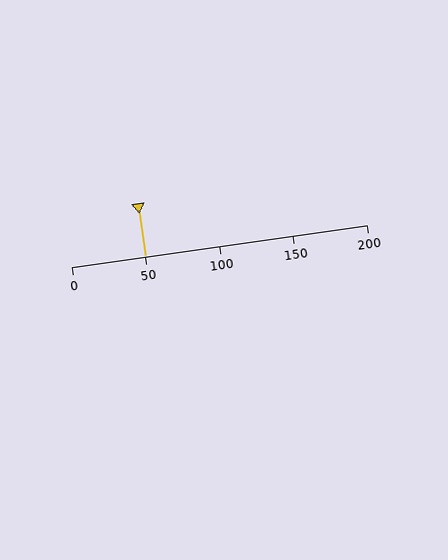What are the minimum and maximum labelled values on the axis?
The axis runs from 0 to 200.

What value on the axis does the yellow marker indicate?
The marker indicates approximately 50.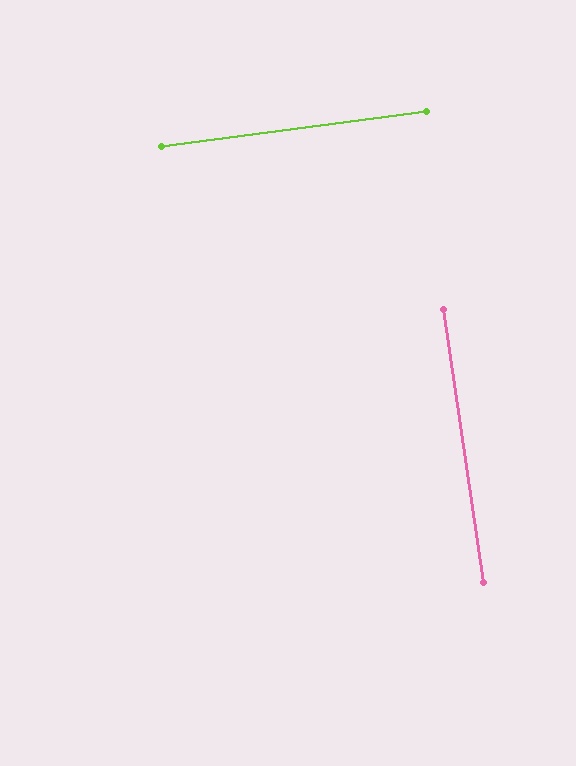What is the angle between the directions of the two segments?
Approximately 89 degrees.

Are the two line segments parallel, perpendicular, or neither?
Perpendicular — they meet at approximately 89°.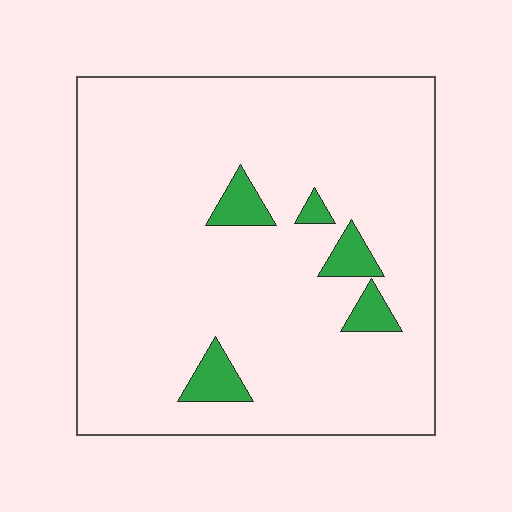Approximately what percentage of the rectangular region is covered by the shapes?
Approximately 5%.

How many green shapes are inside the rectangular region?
5.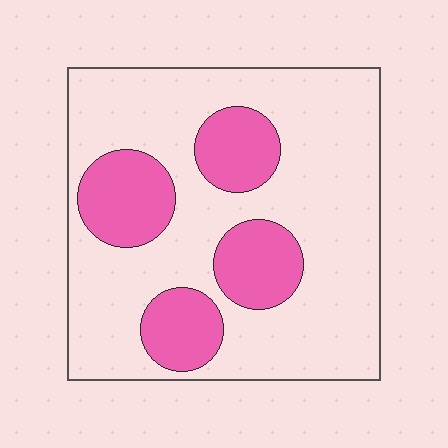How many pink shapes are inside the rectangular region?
4.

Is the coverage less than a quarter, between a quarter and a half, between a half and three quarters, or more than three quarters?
Between a quarter and a half.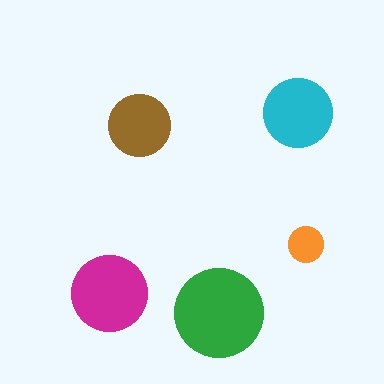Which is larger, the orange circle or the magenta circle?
The magenta one.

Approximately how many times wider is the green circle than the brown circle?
About 1.5 times wider.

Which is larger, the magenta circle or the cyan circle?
The magenta one.